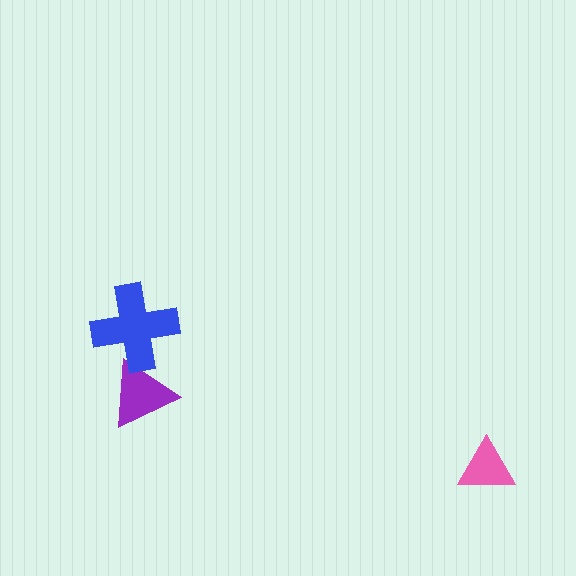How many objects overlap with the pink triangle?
0 objects overlap with the pink triangle.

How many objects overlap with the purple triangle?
1 object overlaps with the purple triangle.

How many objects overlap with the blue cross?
1 object overlaps with the blue cross.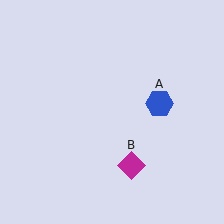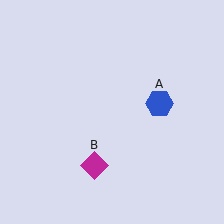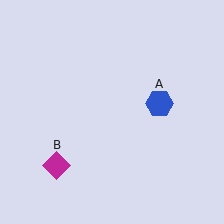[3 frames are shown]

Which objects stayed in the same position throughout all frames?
Blue hexagon (object A) remained stationary.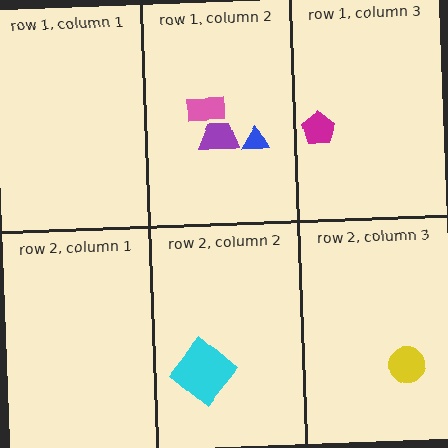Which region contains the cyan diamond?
The row 2, column 2 region.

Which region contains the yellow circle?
The row 2, column 3 region.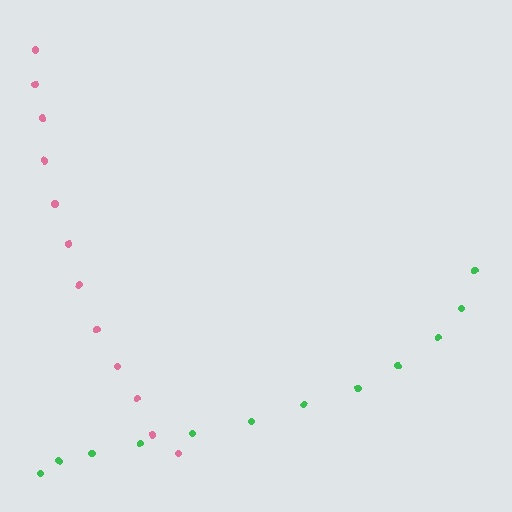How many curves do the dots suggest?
There are 2 distinct paths.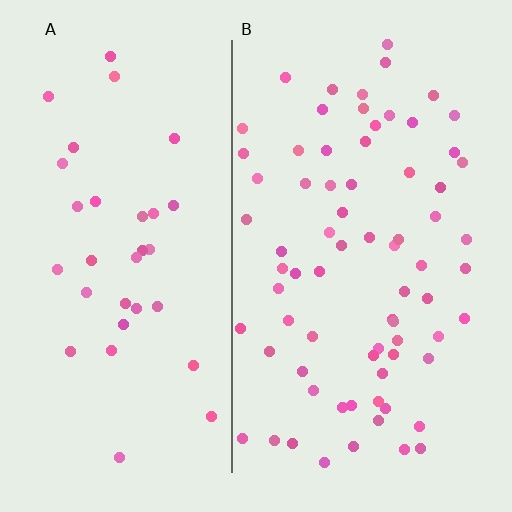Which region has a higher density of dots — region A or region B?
B (the right).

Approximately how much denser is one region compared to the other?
Approximately 2.2× — region B over region A.